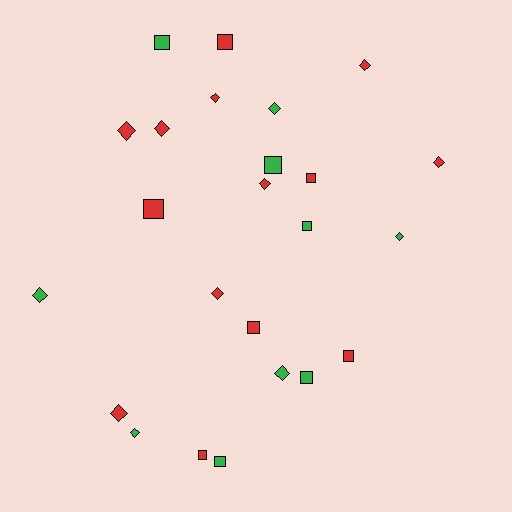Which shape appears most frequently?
Diamond, with 13 objects.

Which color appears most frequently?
Red, with 14 objects.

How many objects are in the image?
There are 24 objects.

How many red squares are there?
There are 6 red squares.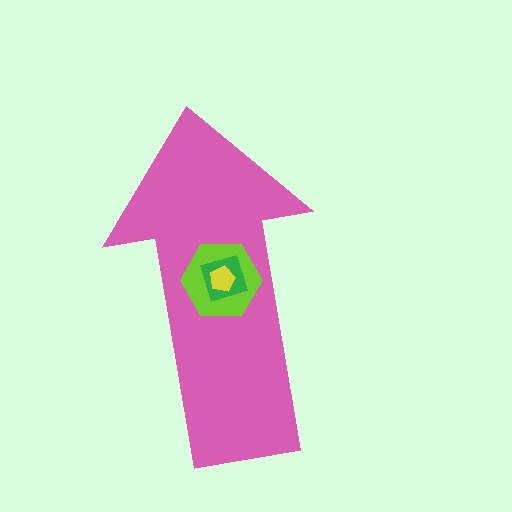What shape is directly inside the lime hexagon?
The green diamond.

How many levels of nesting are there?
4.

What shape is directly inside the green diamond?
The yellow pentagon.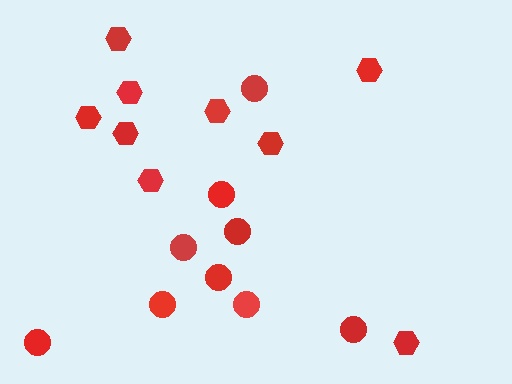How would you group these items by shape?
There are 2 groups: one group of circles (9) and one group of hexagons (9).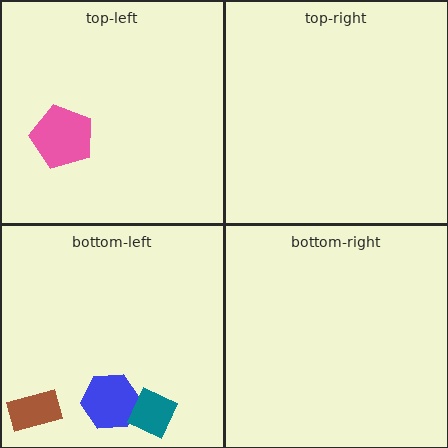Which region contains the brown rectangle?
The bottom-left region.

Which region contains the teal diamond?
The bottom-left region.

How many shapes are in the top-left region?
1.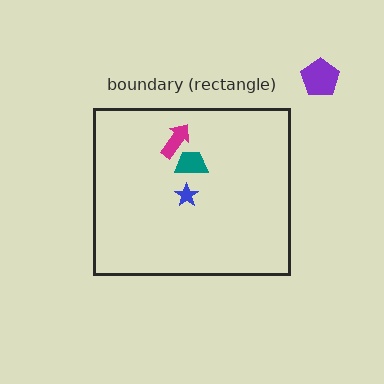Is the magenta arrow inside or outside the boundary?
Inside.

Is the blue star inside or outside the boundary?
Inside.